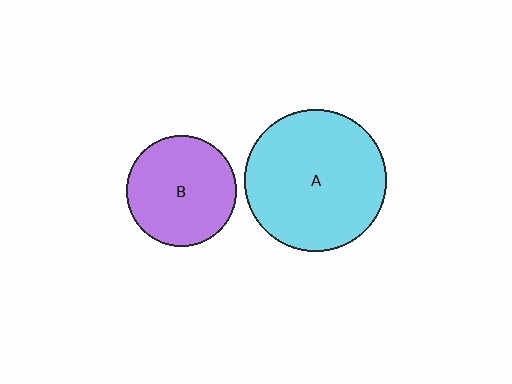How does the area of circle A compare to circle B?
Approximately 1.6 times.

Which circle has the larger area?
Circle A (cyan).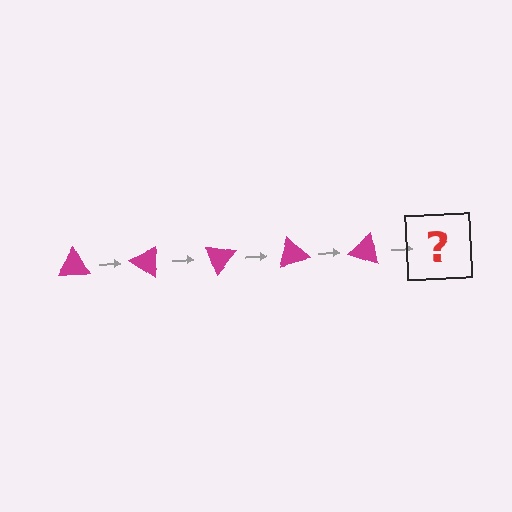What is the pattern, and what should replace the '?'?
The pattern is that the triangle rotates 35 degrees each step. The '?' should be a magenta triangle rotated 175 degrees.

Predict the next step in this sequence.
The next step is a magenta triangle rotated 175 degrees.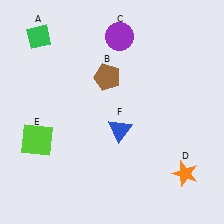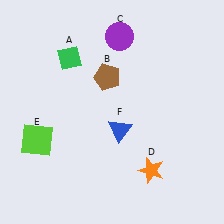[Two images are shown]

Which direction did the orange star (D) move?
The orange star (D) moved left.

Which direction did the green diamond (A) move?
The green diamond (A) moved right.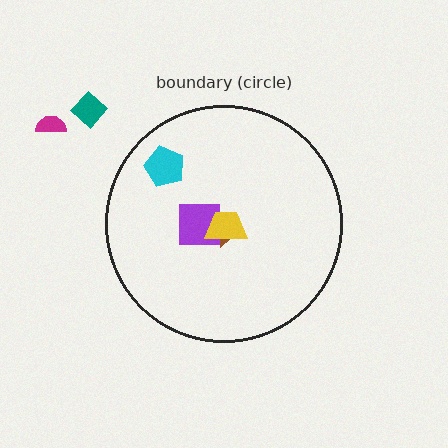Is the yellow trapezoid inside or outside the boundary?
Inside.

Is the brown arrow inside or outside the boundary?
Inside.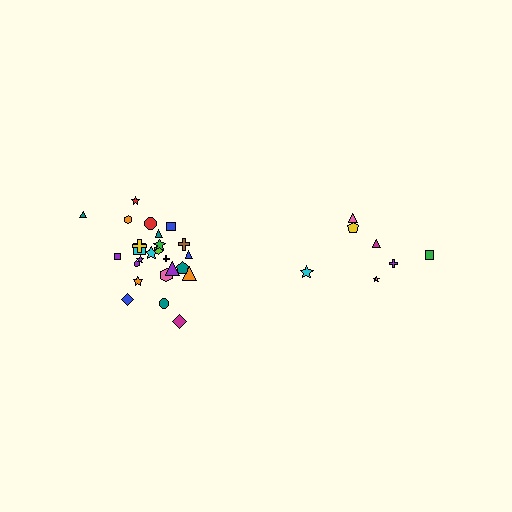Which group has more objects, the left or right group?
The left group.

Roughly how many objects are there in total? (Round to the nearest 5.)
Roughly 30 objects in total.